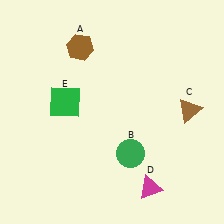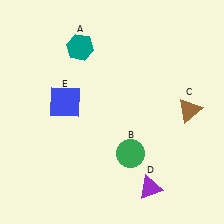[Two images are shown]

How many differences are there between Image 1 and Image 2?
There are 3 differences between the two images.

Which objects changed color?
A changed from brown to teal. D changed from magenta to purple. E changed from green to blue.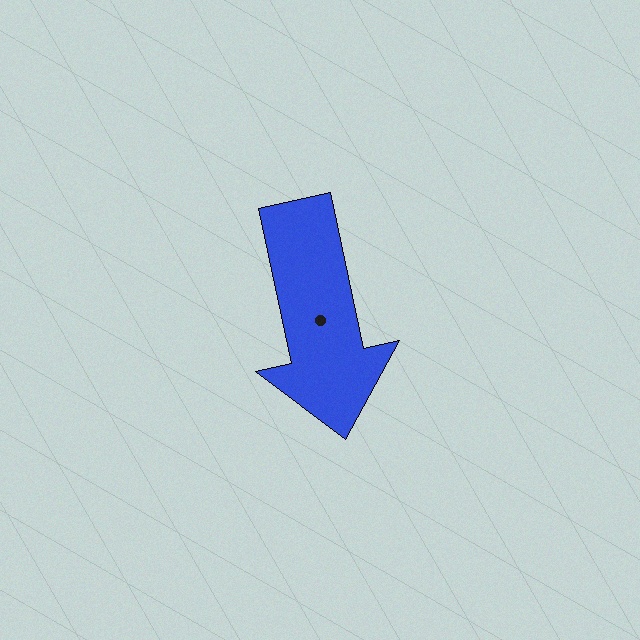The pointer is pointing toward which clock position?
Roughly 6 o'clock.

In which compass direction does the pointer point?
South.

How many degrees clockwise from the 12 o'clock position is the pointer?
Approximately 168 degrees.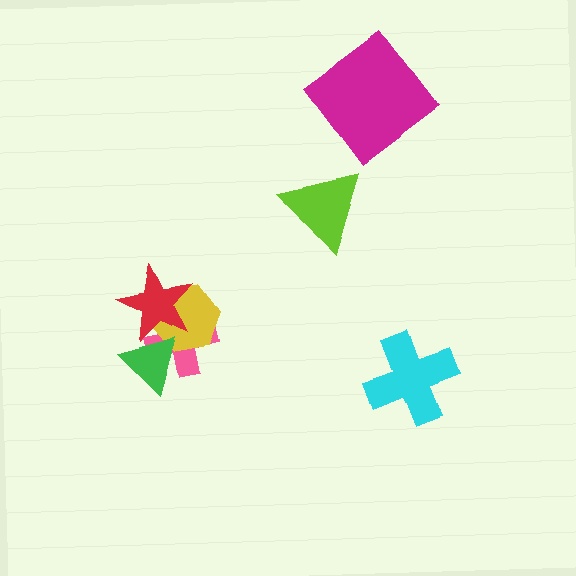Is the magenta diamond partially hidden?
No, no other shape covers it.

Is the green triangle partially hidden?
Yes, it is partially covered by another shape.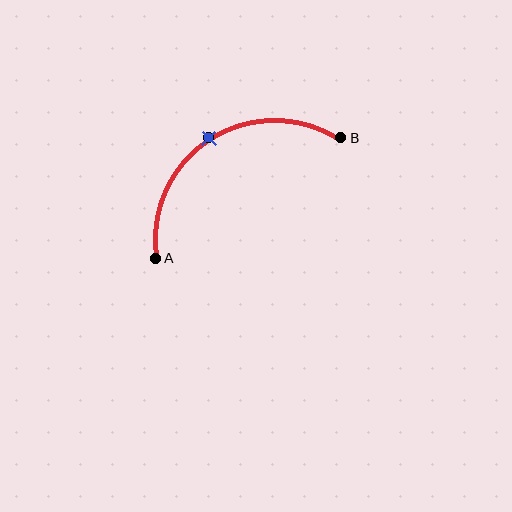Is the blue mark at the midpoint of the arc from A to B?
Yes. The blue mark lies on the arc at equal arc-length from both A and B — it is the arc midpoint.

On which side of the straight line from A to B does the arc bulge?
The arc bulges above the straight line connecting A and B.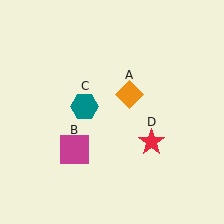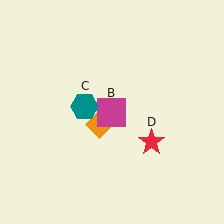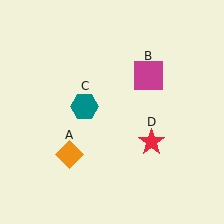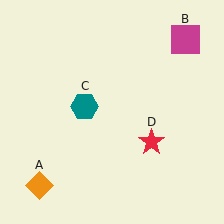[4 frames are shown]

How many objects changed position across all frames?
2 objects changed position: orange diamond (object A), magenta square (object B).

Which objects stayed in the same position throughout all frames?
Teal hexagon (object C) and red star (object D) remained stationary.